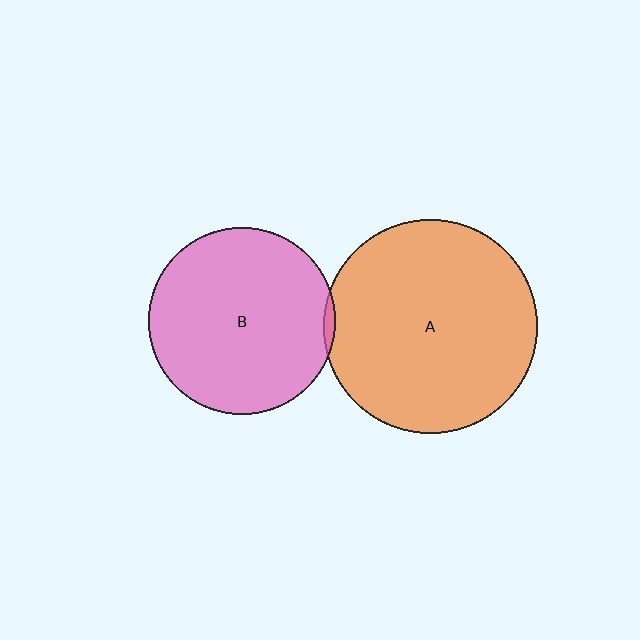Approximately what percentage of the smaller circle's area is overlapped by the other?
Approximately 5%.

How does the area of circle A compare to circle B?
Approximately 1.3 times.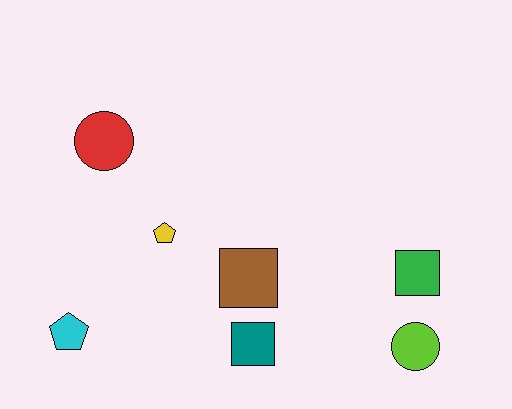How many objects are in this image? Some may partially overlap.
There are 7 objects.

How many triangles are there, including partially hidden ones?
There are no triangles.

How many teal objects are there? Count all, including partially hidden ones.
There is 1 teal object.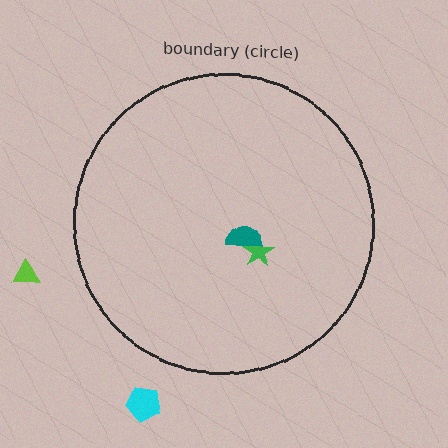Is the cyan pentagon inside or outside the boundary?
Outside.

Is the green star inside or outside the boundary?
Inside.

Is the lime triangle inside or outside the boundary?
Outside.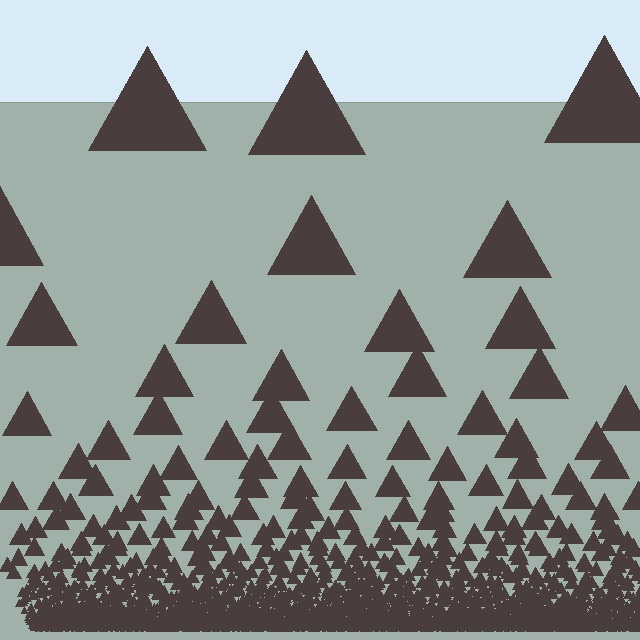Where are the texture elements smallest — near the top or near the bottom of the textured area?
Near the bottom.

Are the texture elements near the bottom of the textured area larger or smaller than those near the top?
Smaller. The gradient is inverted — elements near the bottom are smaller and denser.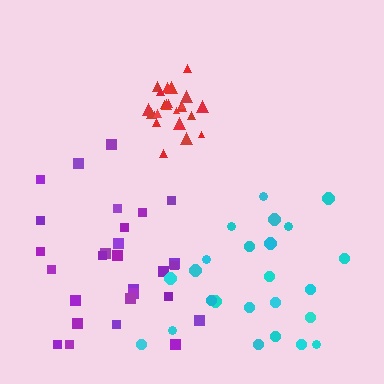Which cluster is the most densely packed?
Red.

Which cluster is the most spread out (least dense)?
Purple.